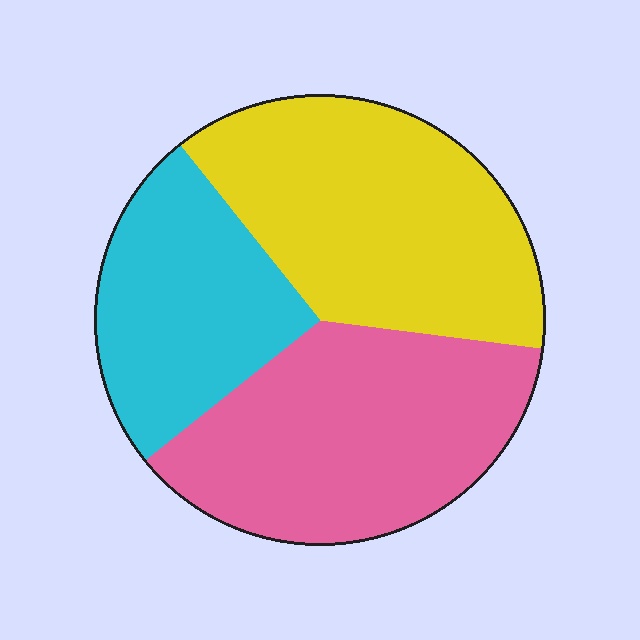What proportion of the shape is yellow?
Yellow takes up about three eighths (3/8) of the shape.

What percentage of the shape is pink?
Pink takes up between a third and a half of the shape.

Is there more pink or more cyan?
Pink.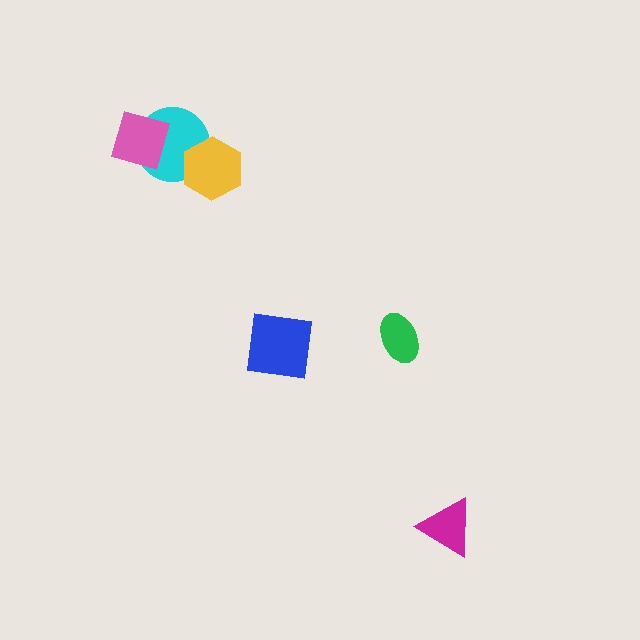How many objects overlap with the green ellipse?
0 objects overlap with the green ellipse.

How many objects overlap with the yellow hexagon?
1 object overlaps with the yellow hexagon.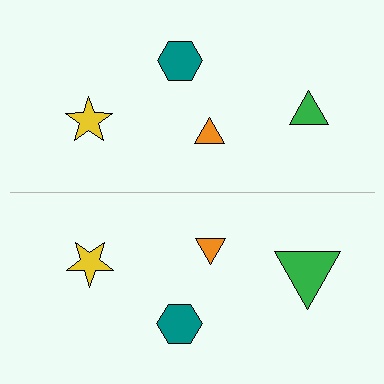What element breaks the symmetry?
The green triangle on the bottom side has a different size than its mirror counterpart.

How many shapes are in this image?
There are 8 shapes in this image.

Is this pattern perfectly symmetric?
No, the pattern is not perfectly symmetric. The green triangle on the bottom side has a different size than its mirror counterpart.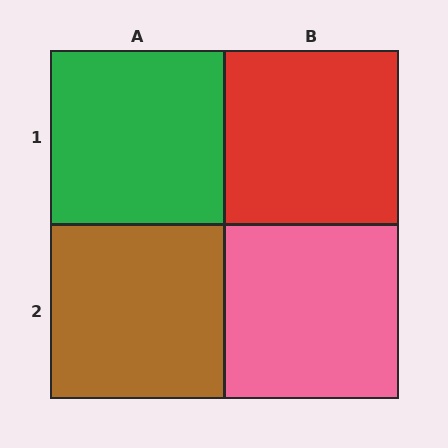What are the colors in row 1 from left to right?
Green, red.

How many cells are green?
1 cell is green.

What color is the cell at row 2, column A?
Brown.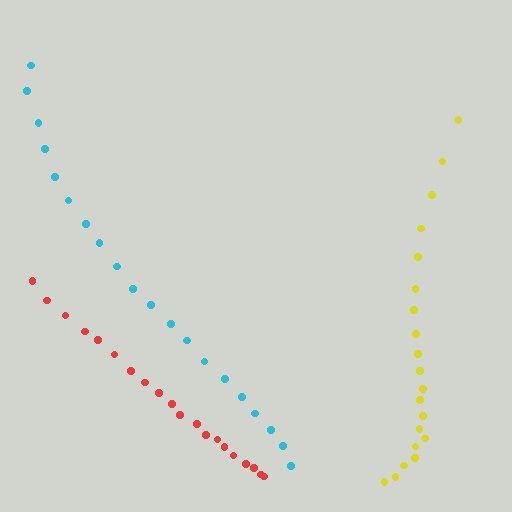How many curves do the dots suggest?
There are 3 distinct paths.